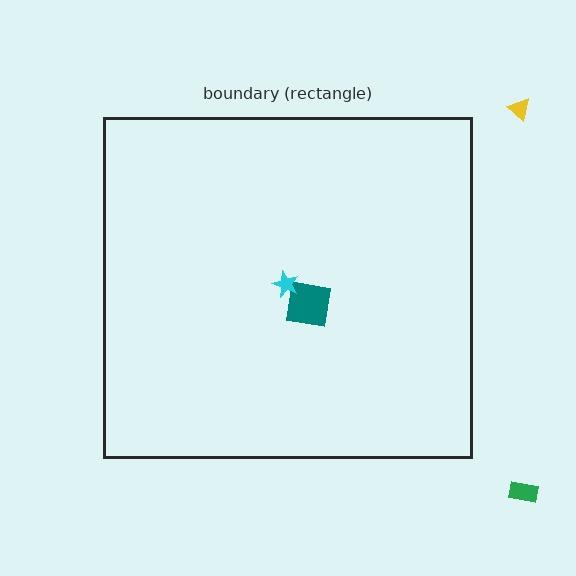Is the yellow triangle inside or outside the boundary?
Outside.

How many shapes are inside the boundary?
2 inside, 2 outside.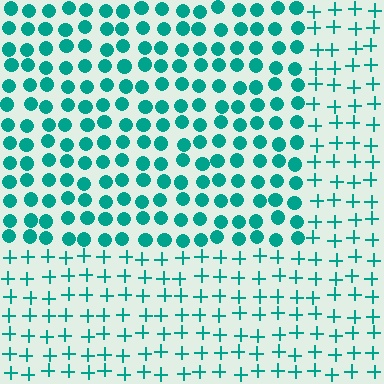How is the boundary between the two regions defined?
The boundary is defined by a change in element shape: circles inside vs. plus signs outside. All elements share the same color and spacing.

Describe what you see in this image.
The image is filled with small teal elements arranged in a uniform grid. A rectangle-shaped region contains circles, while the surrounding area contains plus signs. The boundary is defined purely by the change in element shape.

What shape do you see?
I see a rectangle.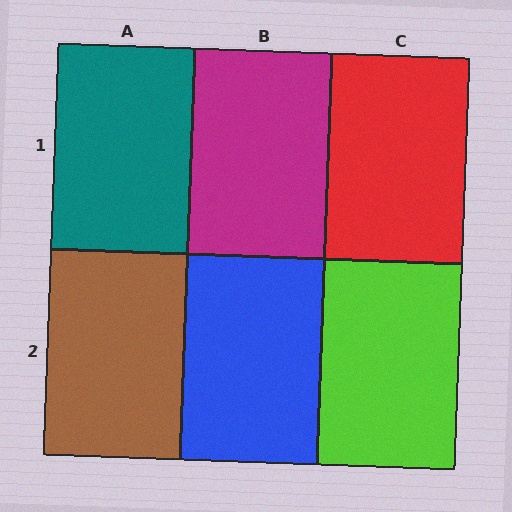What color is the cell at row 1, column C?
Red.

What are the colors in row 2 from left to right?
Brown, blue, lime.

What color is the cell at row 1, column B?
Magenta.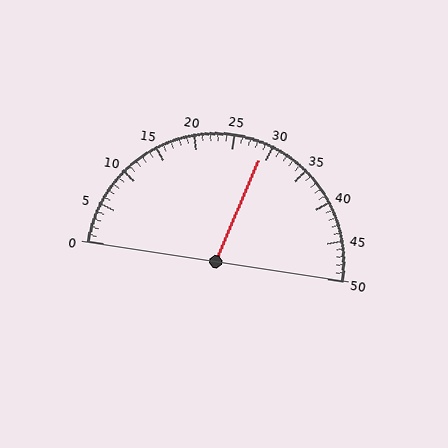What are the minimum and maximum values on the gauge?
The gauge ranges from 0 to 50.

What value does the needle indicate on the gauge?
The needle indicates approximately 29.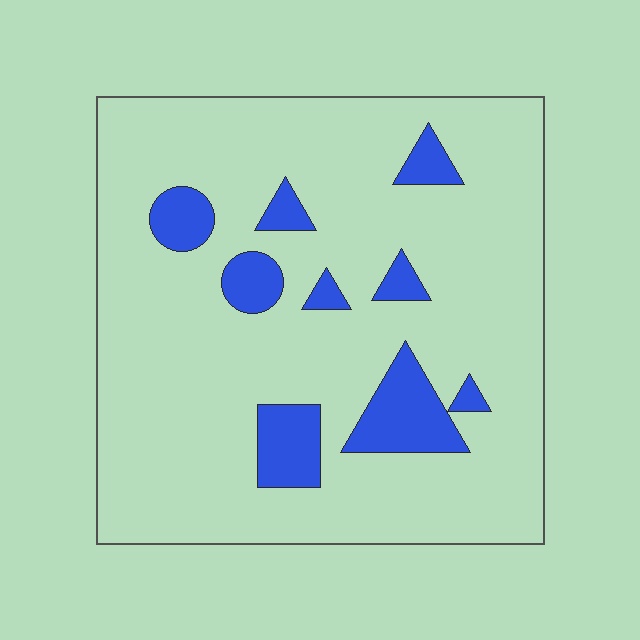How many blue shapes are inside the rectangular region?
9.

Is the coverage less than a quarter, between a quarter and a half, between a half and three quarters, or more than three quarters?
Less than a quarter.